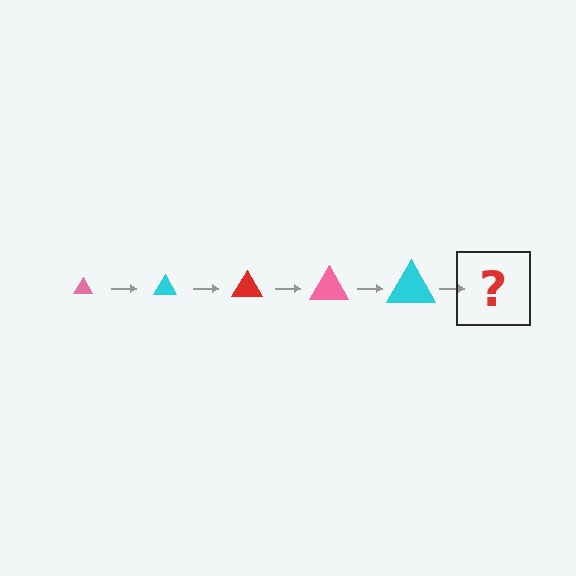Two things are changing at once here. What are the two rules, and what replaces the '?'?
The two rules are that the triangle grows larger each step and the color cycles through pink, cyan, and red. The '?' should be a red triangle, larger than the previous one.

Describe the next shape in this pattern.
It should be a red triangle, larger than the previous one.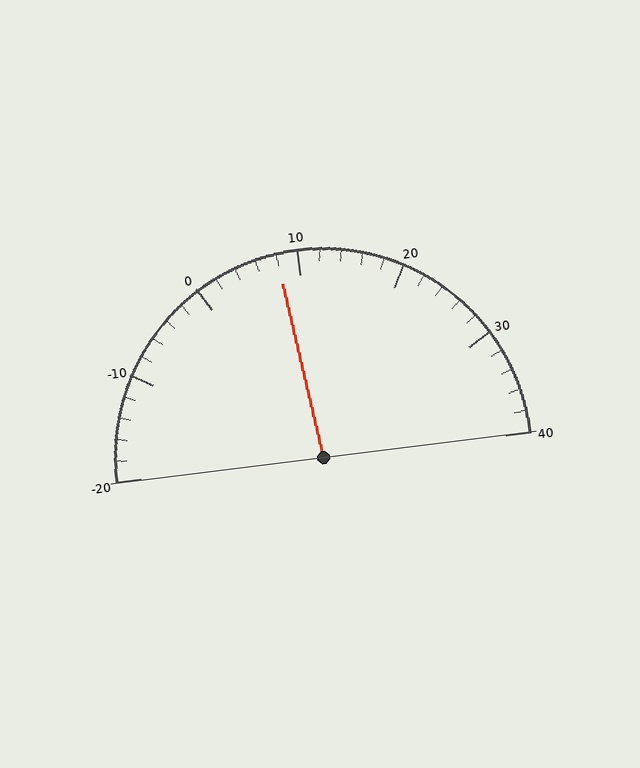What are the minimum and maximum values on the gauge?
The gauge ranges from -20 to 40.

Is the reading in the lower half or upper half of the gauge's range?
The reading is in the lower half of the range (-20 to 40).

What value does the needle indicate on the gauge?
The needle indicates approximately 8.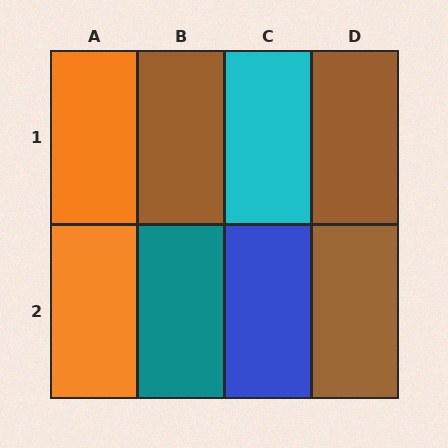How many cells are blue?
1 cell is blue.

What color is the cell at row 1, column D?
Brown.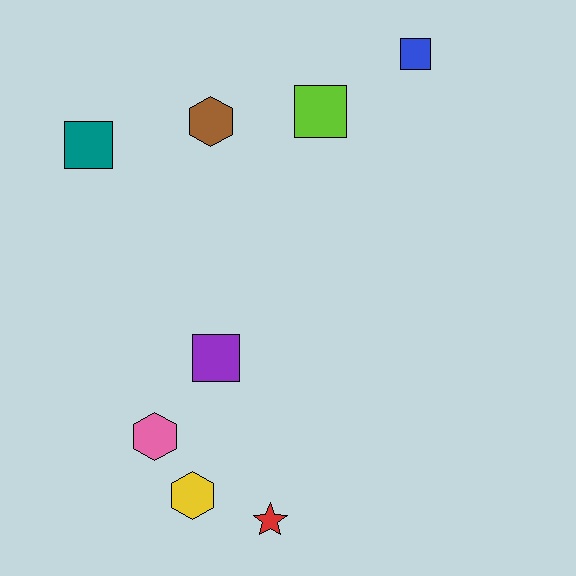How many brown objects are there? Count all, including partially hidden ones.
There is 1 brown object.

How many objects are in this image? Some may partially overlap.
There are 8 objects.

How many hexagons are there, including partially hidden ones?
There are 3 hexagons.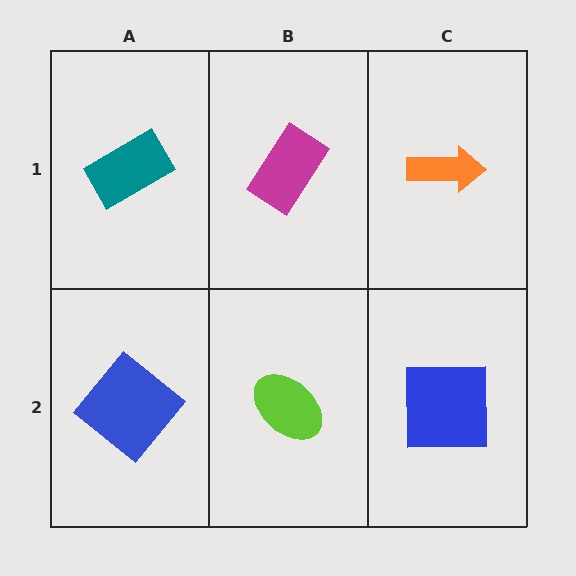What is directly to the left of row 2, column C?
A lime ellipse.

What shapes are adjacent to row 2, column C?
An orange arrow (row 1, column C), a lime ellipse (row 2, column B).